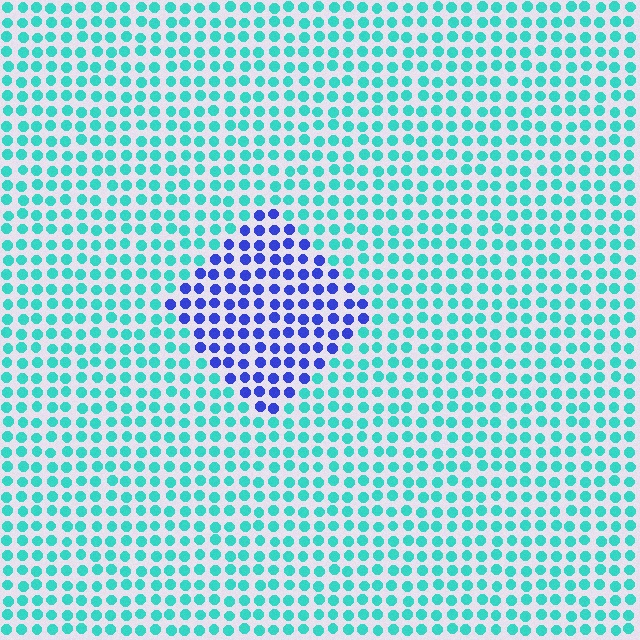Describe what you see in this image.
The image is filled with small cyan elements in a uniform arrangement. A diamond-shaped region is visible where the elements are tinted to a slightly different hue, forming a subtle color boundary.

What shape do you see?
I see a diamond.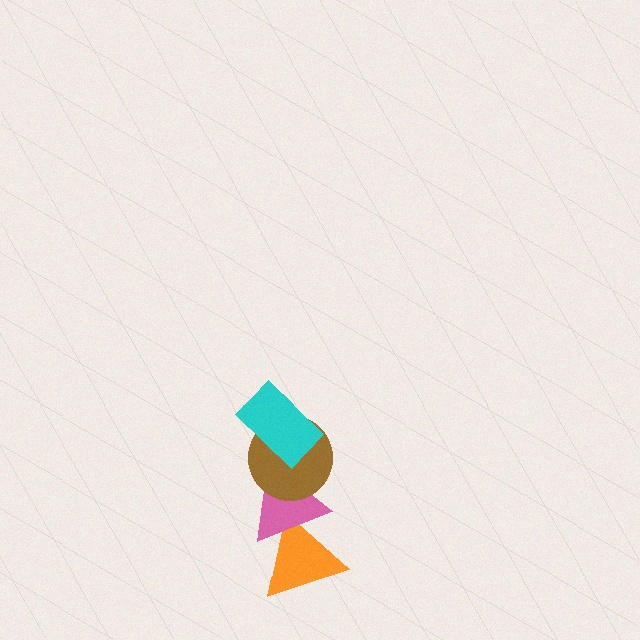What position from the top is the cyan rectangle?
The cyan rectangle is 1st from the top.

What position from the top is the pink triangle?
The pink triangle is 3rd from the top.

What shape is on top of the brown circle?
The cyan rectangle is on top of the brown circle.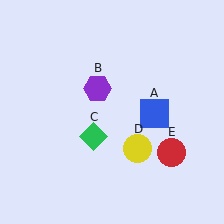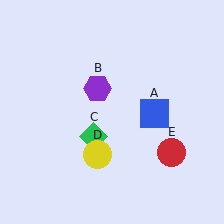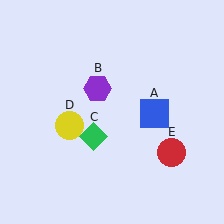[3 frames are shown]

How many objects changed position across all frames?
1 object changed position: yellow circle (object D).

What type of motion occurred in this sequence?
The yellow circle (object D) rotated clockwise around the center of the scene.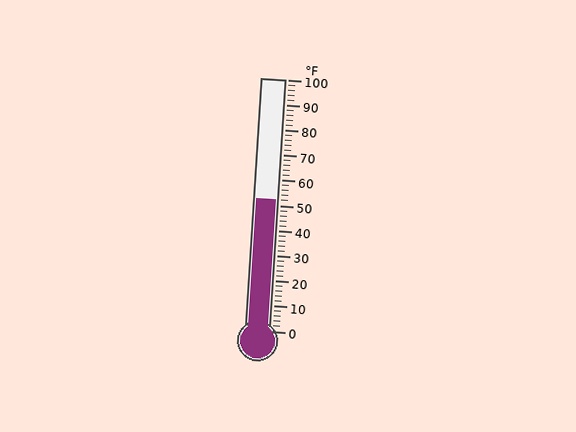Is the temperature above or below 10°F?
The temperature is above 10°F.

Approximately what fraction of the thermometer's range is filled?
The thermometer is filled to approximately 50% of its range.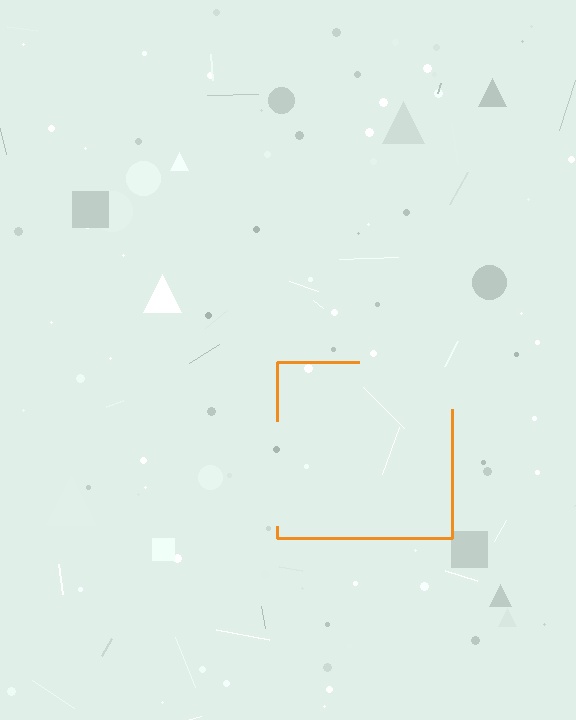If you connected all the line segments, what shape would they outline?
They would outline a square.